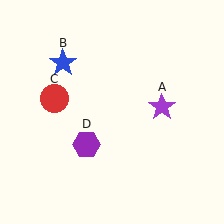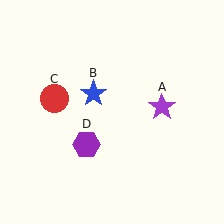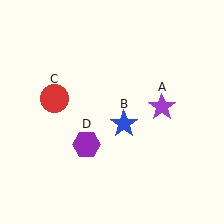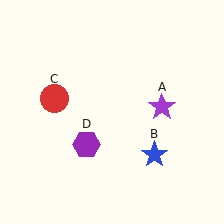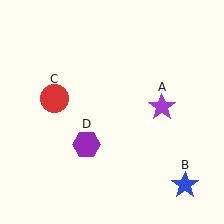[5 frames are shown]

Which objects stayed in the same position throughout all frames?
Purple star (object A) and red circle (object C) and purple hexagon (object D) remained stationary.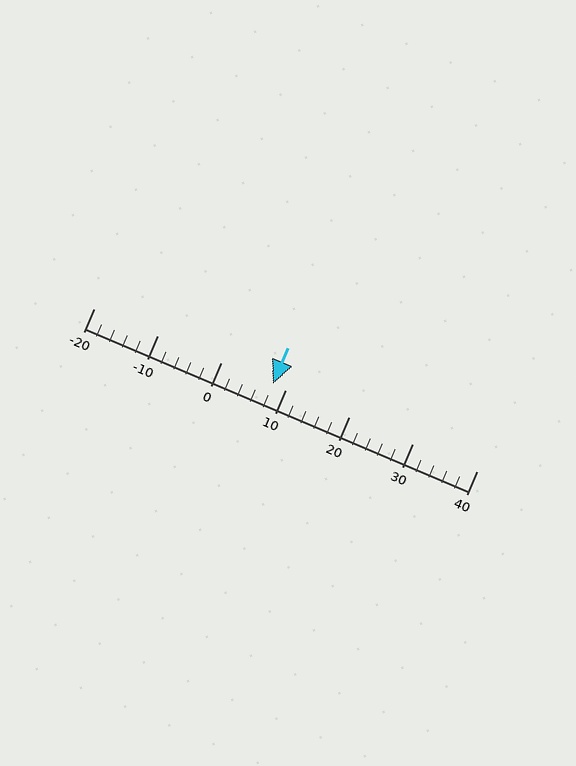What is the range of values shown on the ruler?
The ruler shows values from -20 to 40.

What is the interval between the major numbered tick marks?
The major tick marks are spaced 10 units apart.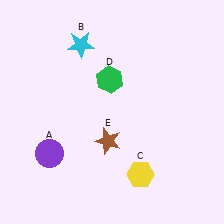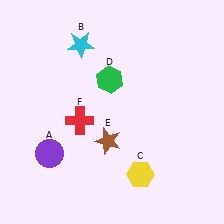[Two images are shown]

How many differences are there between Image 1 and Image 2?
There is 1 difference between the two images.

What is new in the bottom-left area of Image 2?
A red cross (F) was added in the bottom-left area of Image 2.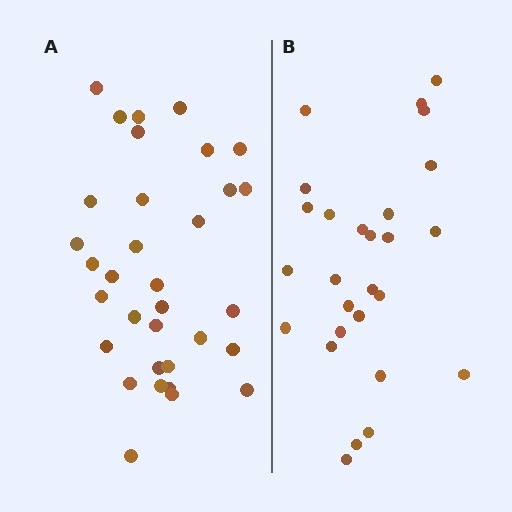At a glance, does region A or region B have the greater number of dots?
Region A (the left region) has more dots.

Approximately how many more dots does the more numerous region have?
Region A has about 6 more dots than region B.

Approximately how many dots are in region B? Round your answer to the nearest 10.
About 30 dots. (The exact count is 27, which rounds to 30.)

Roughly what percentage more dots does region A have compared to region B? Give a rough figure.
About 20% more.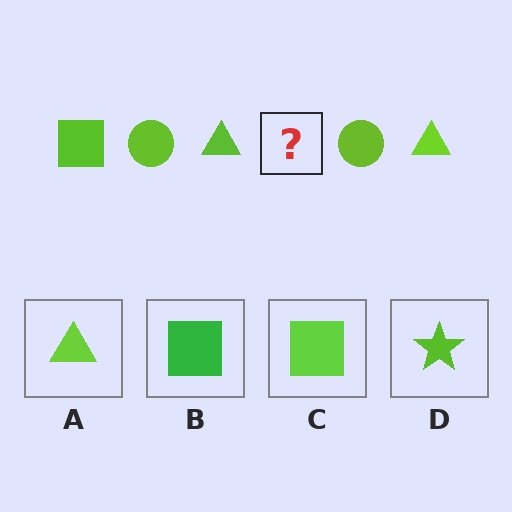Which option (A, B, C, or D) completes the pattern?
C.